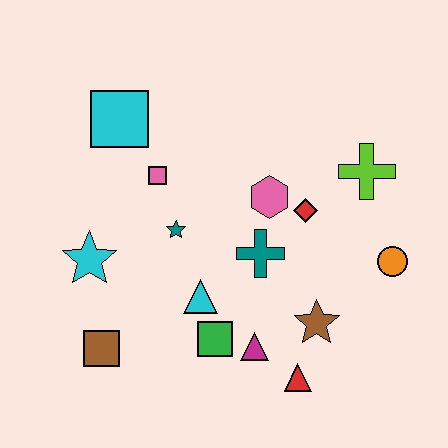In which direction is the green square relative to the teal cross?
The green square is below the teal cross.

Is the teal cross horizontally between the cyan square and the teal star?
No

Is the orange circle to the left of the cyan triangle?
No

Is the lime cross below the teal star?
No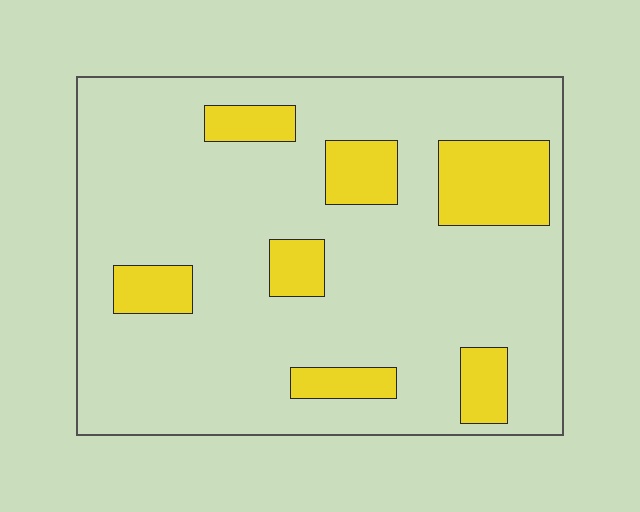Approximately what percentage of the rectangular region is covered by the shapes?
Approximately 20%.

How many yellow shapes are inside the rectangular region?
7.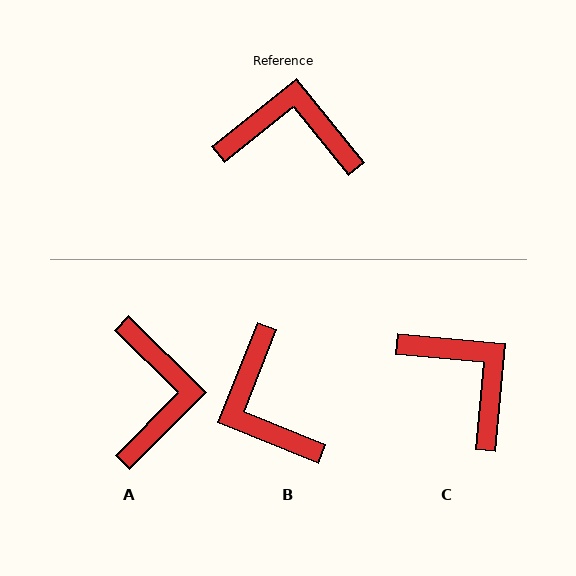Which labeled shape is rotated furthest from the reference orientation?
B, about 119 degrees away.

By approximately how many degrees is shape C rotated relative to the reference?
Approximately 44 degrees clockwise.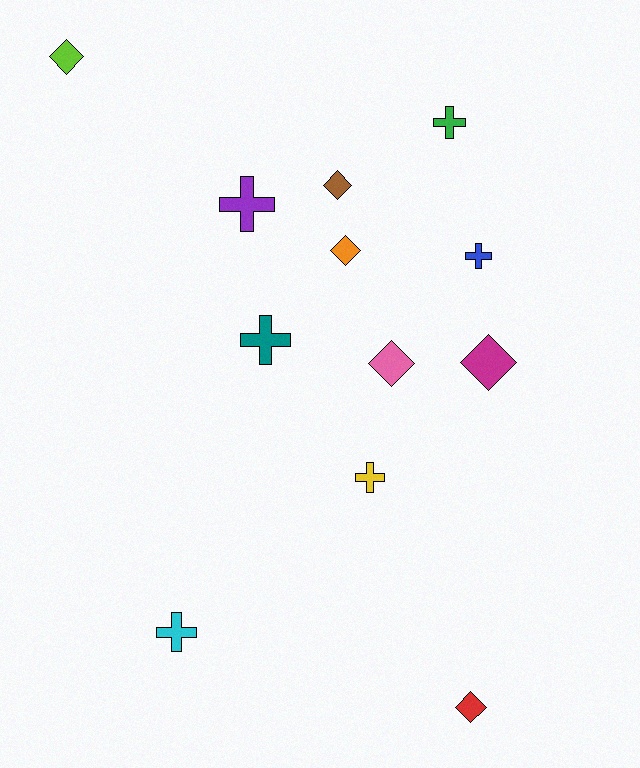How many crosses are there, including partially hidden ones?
There are 6 crosses.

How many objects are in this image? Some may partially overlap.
There are 12 objects.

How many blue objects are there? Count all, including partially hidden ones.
There is 1 blue object.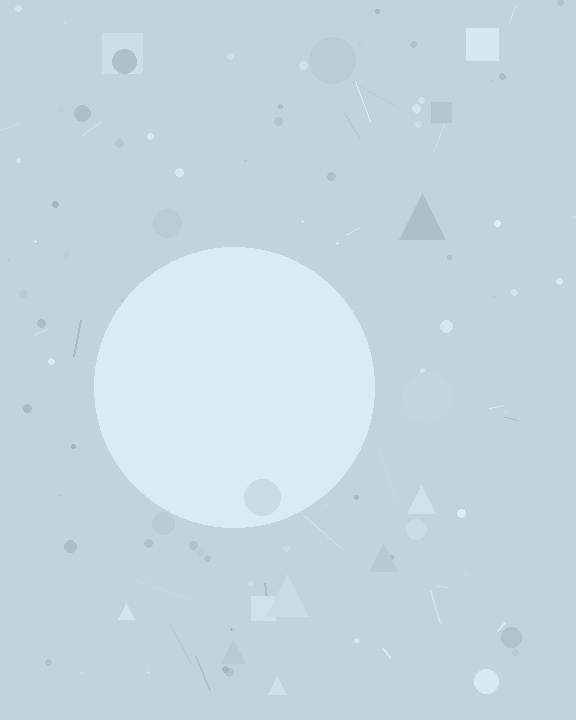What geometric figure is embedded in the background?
A circle is embedded in the background.